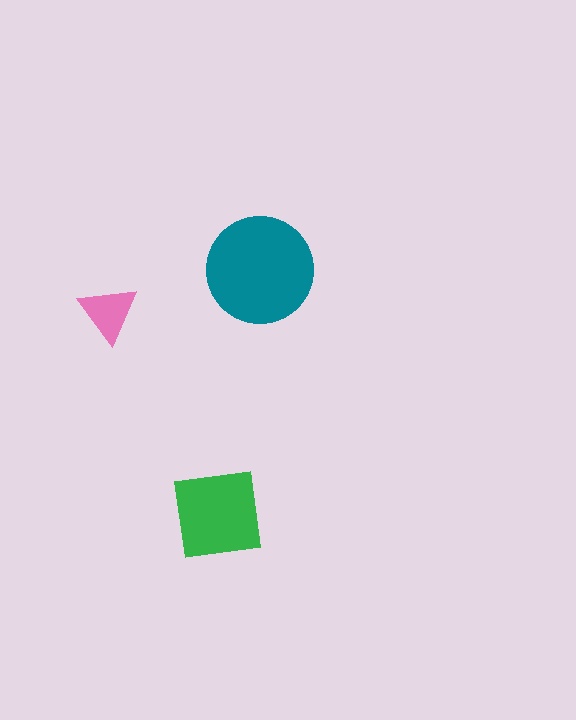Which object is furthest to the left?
The pink triangle is leftmost.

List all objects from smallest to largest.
The pink triangle, the green square, the teal circle.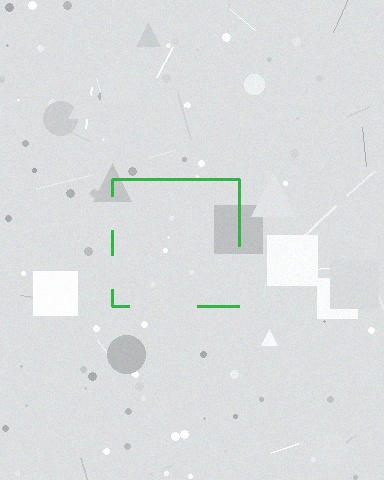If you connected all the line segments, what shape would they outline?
They would outline a square.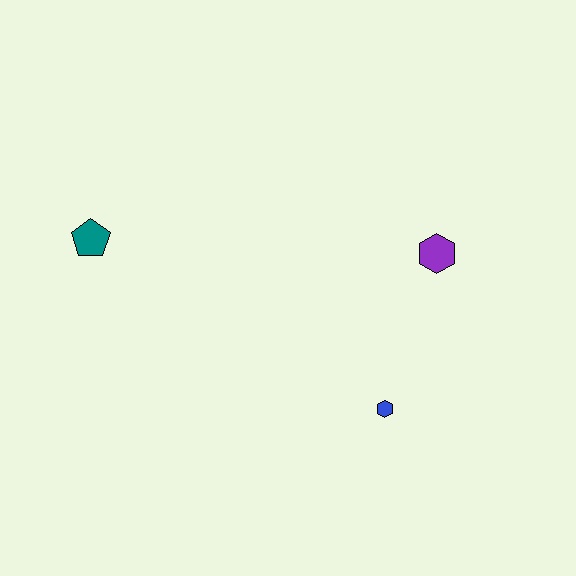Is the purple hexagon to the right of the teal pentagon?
Yes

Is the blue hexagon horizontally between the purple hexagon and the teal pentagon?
Yes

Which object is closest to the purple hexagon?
The blue hexagon is closest to the purple hexagon.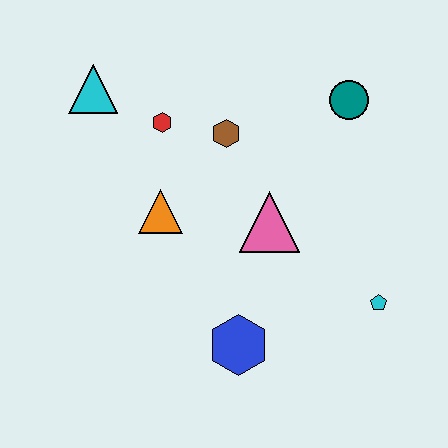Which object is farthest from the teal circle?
The blue hexagon is farthest from the teal circle.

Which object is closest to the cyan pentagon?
The pink triangle is closest to the cyan pentagon.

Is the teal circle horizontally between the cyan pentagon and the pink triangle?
Yes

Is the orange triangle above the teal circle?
No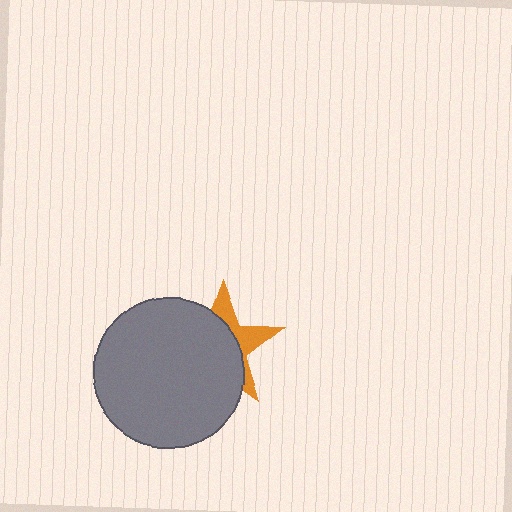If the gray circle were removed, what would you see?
You would see the complete orange star.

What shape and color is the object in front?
The object in front is a gray circle.